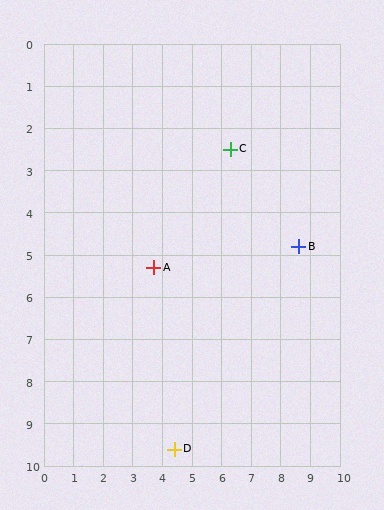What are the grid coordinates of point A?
Point A is at approximately (3.7, 5.3).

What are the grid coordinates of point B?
Point B is at approximately (8.6, 4.8).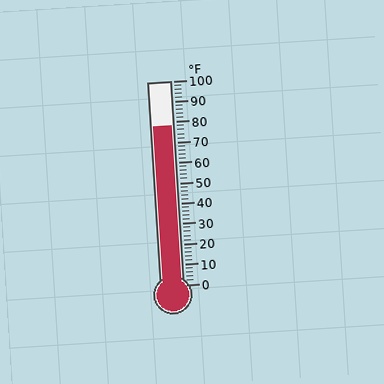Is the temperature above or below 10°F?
The temperature is above 10°F.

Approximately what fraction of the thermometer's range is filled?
The thermometer is filled to approximately 80% of its range.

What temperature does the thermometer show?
The thermometer shows approximately 78°F.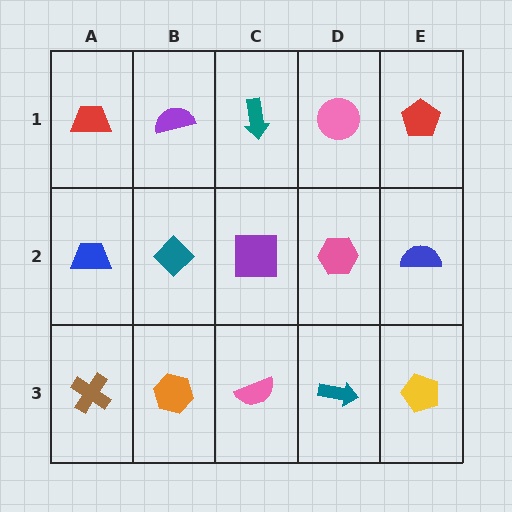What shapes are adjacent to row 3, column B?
A teal diamond (row 2, column B), a brown cross (row 3, column A), a pink semicircle (row 3, column C).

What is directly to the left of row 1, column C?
A purple semicircle.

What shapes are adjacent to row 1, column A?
A blue trapezoid (row 2, column A), a purple semicircle (row 1, column B).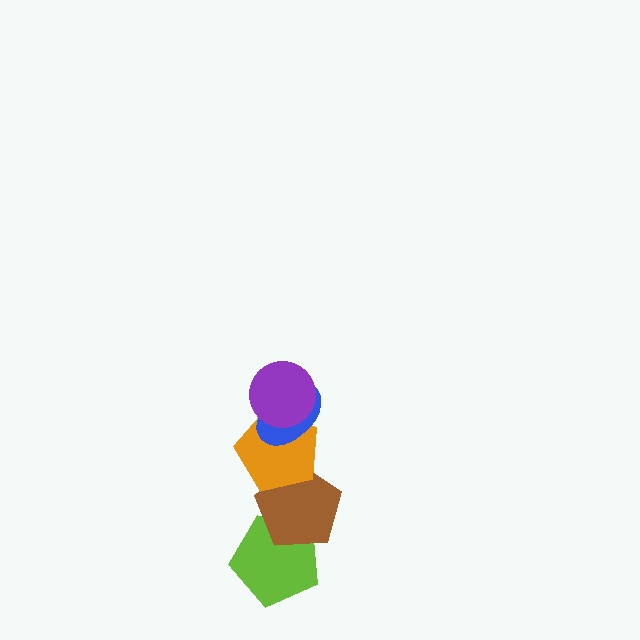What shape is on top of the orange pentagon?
The blue ellipse is on top of the orange pentagon.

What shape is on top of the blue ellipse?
The purple circle is on top of the blue ellipse.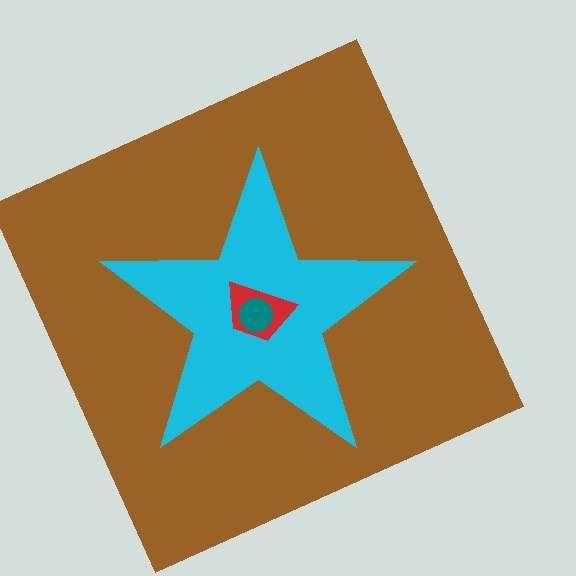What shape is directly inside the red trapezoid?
The teal circle.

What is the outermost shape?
The brown square.